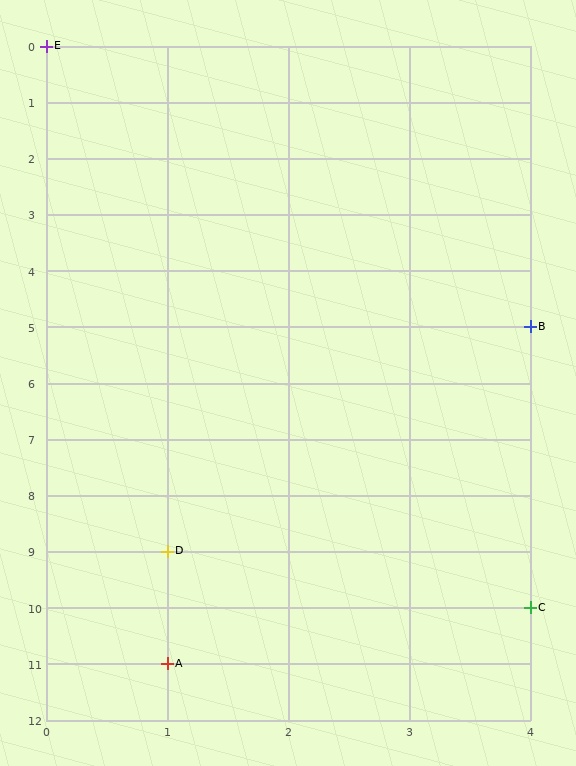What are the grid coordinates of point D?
Point D is at grid coordinates (1, 9).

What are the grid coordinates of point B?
Point B is at grid coordinates (4, 5).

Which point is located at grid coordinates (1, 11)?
Point A is at (1, 11).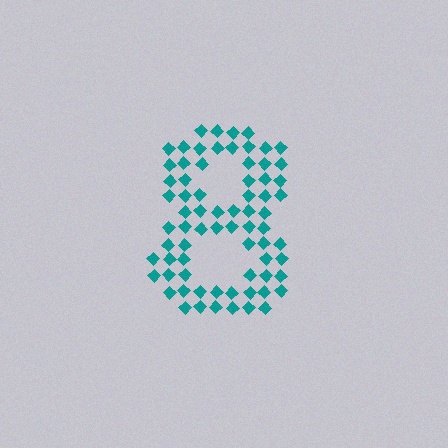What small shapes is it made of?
It is made of small diamonds.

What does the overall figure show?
The overall figure shows the digit 8.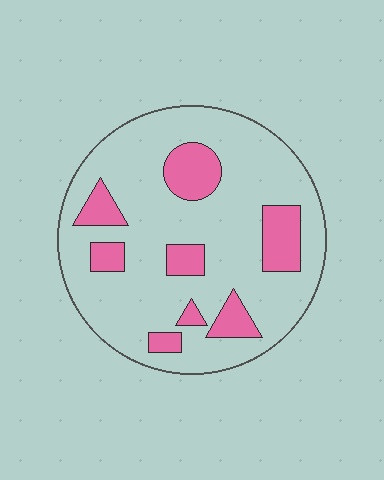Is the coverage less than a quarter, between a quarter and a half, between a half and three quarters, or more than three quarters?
Less than a quarter.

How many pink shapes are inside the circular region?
8.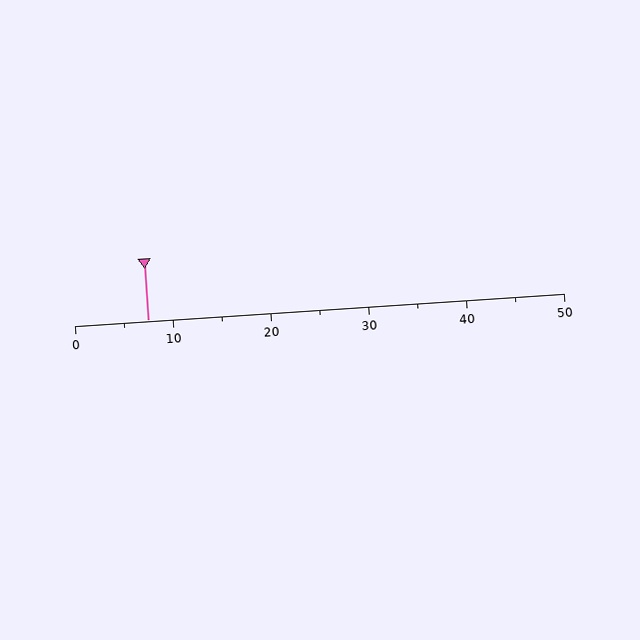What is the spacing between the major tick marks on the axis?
The major ticks are spaced 10 apart.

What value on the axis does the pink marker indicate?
The marker indicates approximately 7.5.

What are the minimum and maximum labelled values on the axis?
The axis runs from 0 to 50.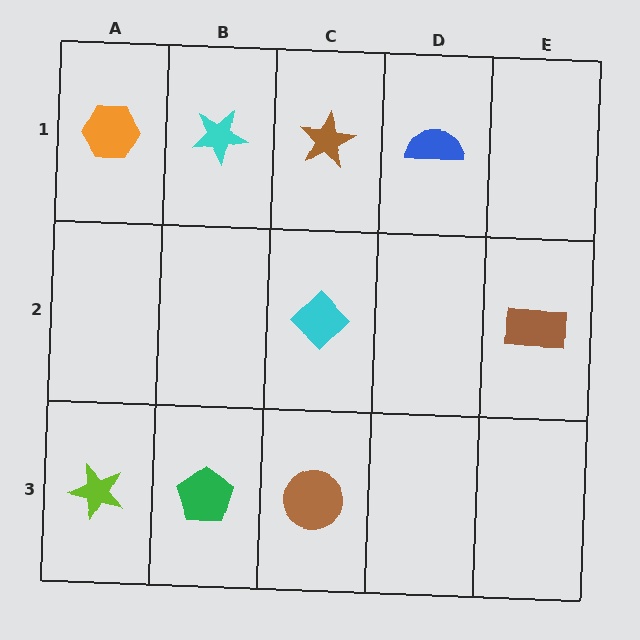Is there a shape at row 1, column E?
No, that cell is empty.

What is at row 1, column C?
A brown star.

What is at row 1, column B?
A cyan star.